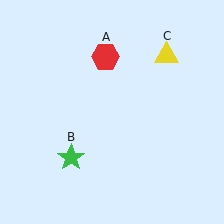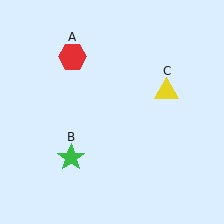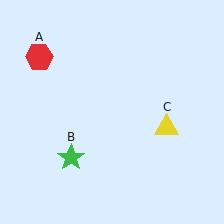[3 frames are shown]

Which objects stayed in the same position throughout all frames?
Green star (object B) remained stationary.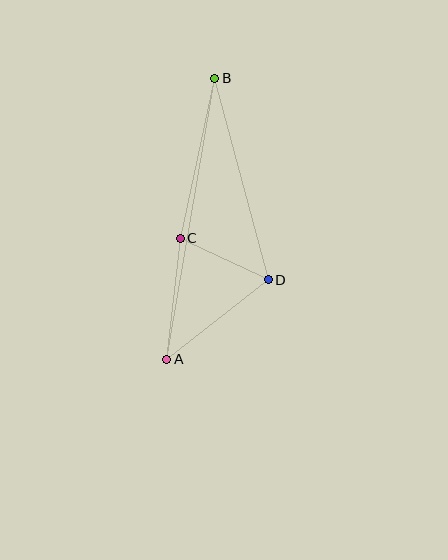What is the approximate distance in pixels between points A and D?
The distance between A and D is approximately 129 pixels.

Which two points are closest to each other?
Points C and D are closest to each other.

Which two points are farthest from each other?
Points A and B are farthest from each other.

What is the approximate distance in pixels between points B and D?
The distance between B and D is approximately 208 pixels.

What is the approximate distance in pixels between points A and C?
The distance between A and C is approximately 122 pixels.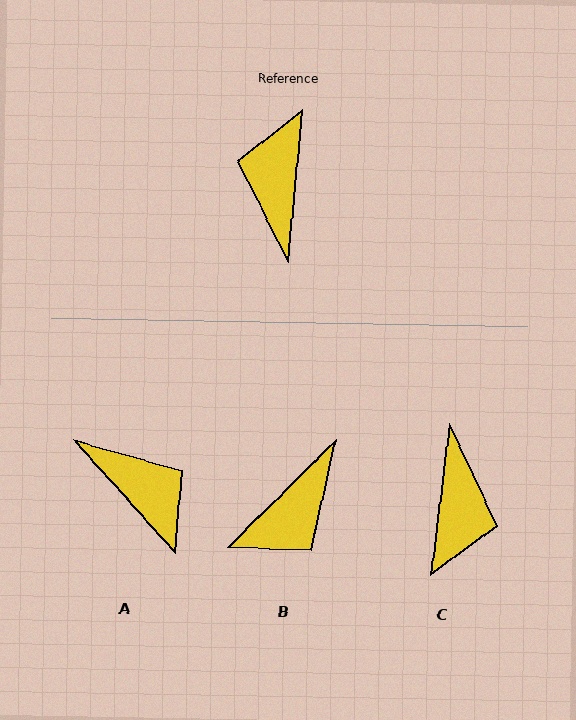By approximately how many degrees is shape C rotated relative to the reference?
Approximately 179 degrees counter-clockwise.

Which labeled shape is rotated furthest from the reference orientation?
C, about 179 degrees away.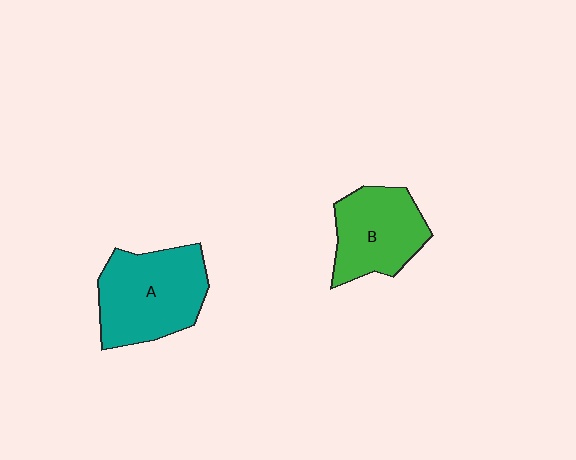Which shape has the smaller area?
Shape B (green).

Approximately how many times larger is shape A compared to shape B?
Approximately 1.3 times.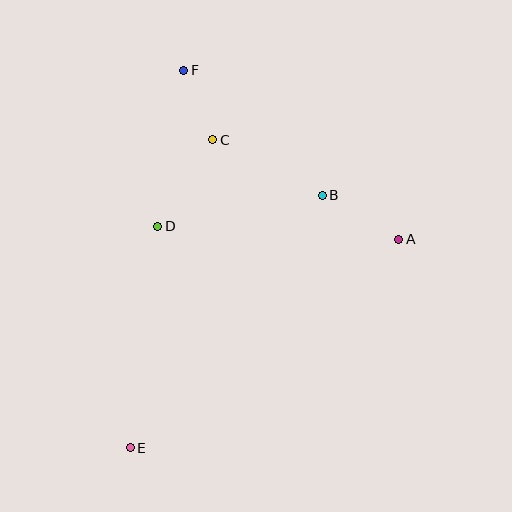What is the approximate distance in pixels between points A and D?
The distance between A and D is approximately 241 pixels.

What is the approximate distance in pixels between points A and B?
The distance between A and B is approximately 88 pixels.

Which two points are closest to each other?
Points C and F are closest to each other.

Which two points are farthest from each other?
Points E and F are farthest from each other.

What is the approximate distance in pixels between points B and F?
The distance between B and F is approximately 187 pixels.